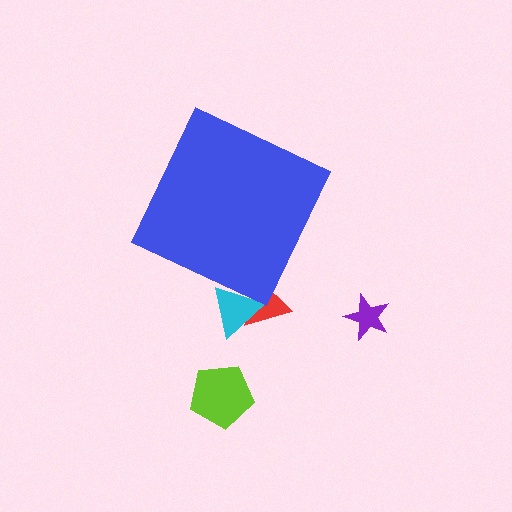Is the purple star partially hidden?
No, the purple star is fully visible.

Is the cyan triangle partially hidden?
Yes, the cyan triangle is partially hidden behind the blue diamond.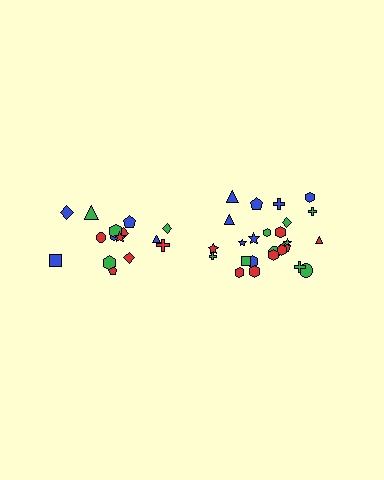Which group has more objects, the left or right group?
The right group.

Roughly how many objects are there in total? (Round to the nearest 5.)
Roughly 40 objects in total.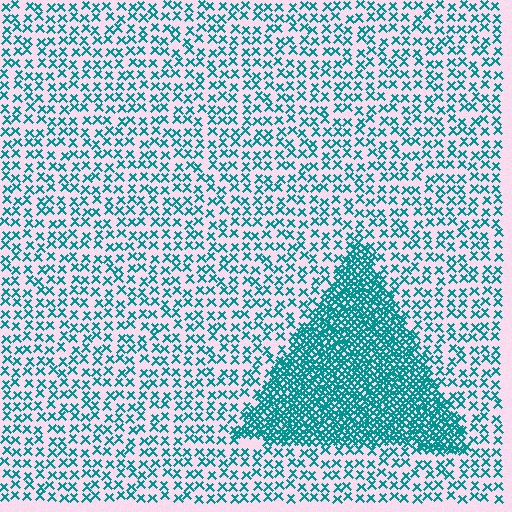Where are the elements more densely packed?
The elements are more densely packed inside the triangle boundary.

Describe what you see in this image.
The image contains small teal elements arranged at two different densities. A triangle-shaped region is visible where the elements are more densely packed than the surrounding area.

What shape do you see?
I see a triangle.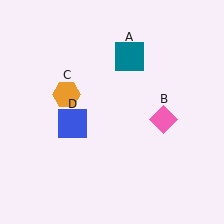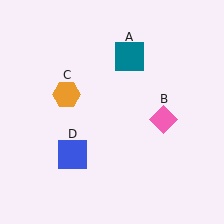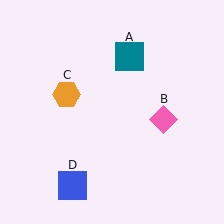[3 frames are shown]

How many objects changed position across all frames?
1 object changed position: blue square (object D).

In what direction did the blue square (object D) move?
The blue square (object D) moved down.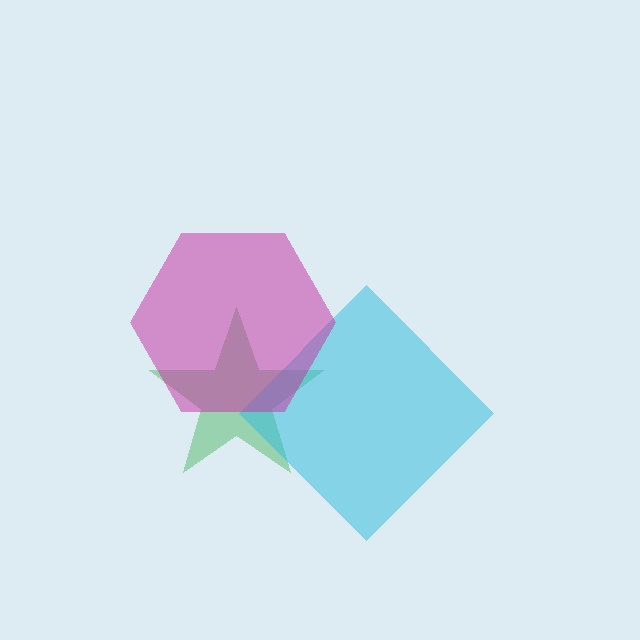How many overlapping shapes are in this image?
There are 3 overlapping shapes in the image.